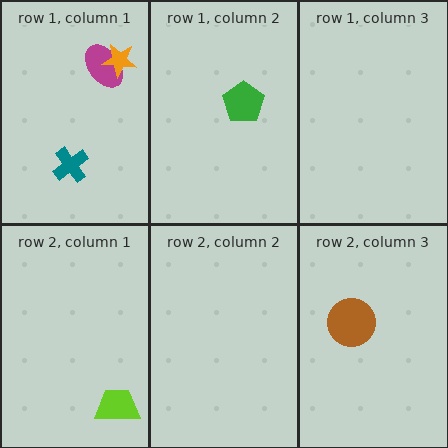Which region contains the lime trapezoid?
The row 2, column 1 region.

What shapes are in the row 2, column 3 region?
The brown circle.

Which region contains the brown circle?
The row 2, column 3 region.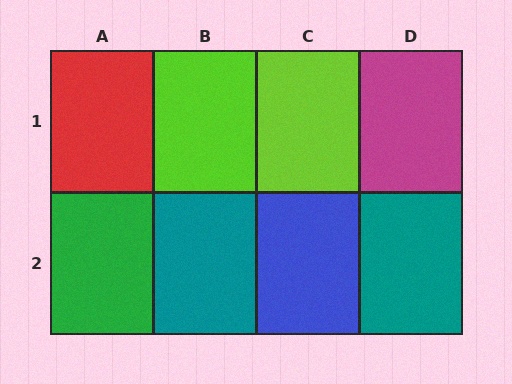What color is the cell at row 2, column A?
Green.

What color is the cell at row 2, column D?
Teal.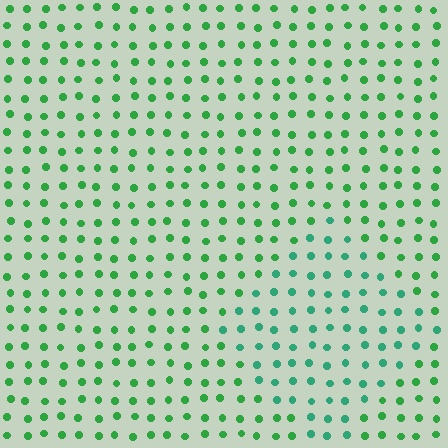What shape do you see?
I see a diamond.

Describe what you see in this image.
The image is filled with small green elements in a uniform arrangement. A diamond-shaped region is visible where the elements are tinted to a slightly different hue, forming a subtle color boundary.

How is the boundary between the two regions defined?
The boundary is defined purely by a slight shift in hue (about 27 degrees). Spacing, size, and orientation are identical on both sides.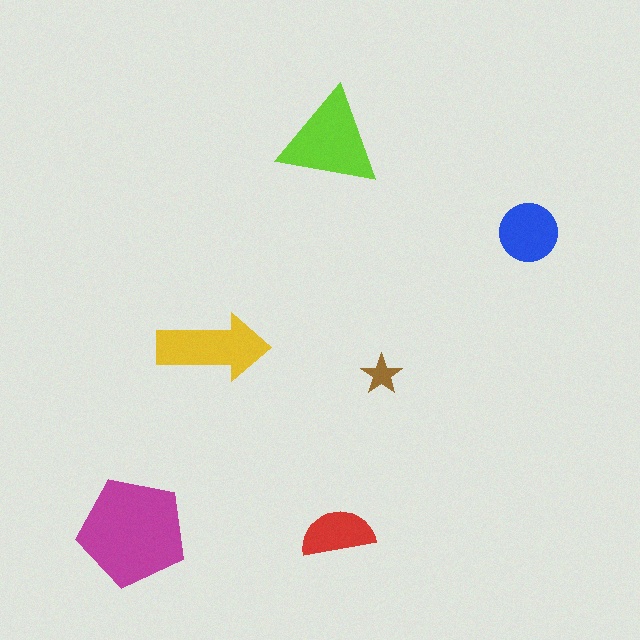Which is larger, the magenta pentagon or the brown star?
The magenta pentagon.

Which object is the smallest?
The brown star.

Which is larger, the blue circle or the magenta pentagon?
The magenta pentagon.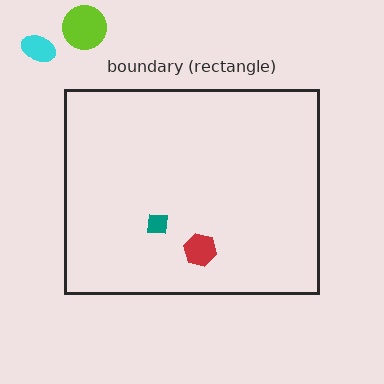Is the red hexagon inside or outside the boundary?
Inside.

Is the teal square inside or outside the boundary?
Inside.